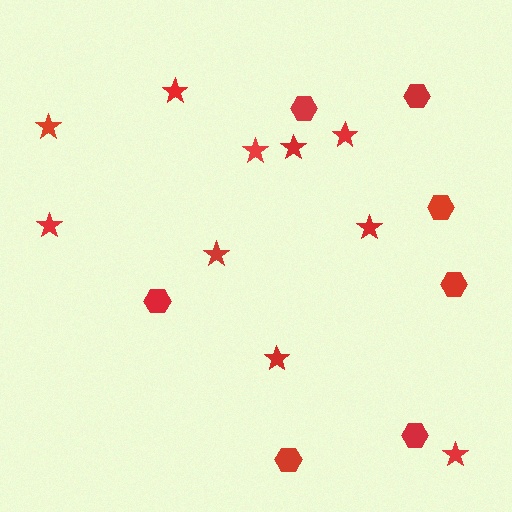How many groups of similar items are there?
There are 2 groups: one group of hexagons (7) and one group of stars (10).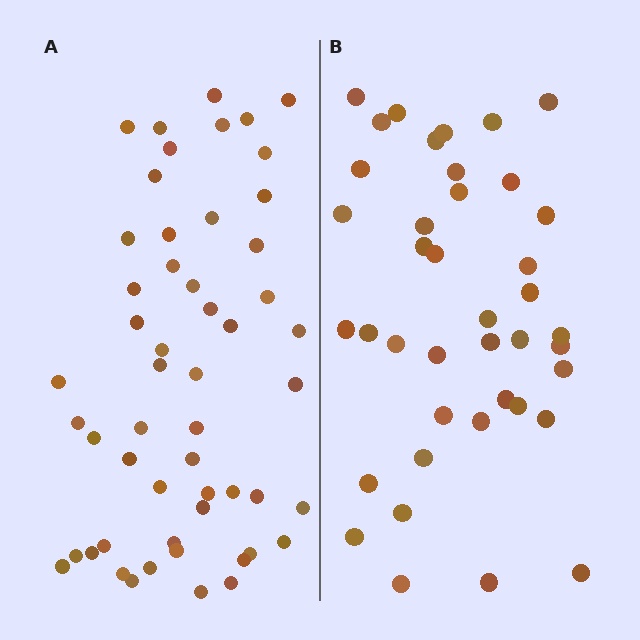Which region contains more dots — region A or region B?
Region A (the left region) has more dots.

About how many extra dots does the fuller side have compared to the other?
Region A has approximately 15 more dots than region B.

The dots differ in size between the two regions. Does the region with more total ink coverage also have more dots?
No. Region B has more total ink coverage because its dots are larger, but region A actually contains more individual dots. Total area can be misleading — the number of items is what matters here.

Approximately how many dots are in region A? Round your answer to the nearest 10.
About 50 dots. (The exact count is 53, which rounds to 50.)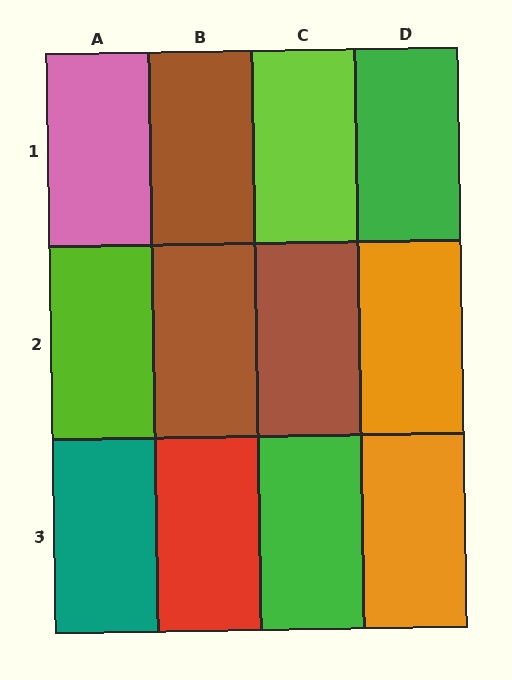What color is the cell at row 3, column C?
Green.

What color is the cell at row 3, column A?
Teal.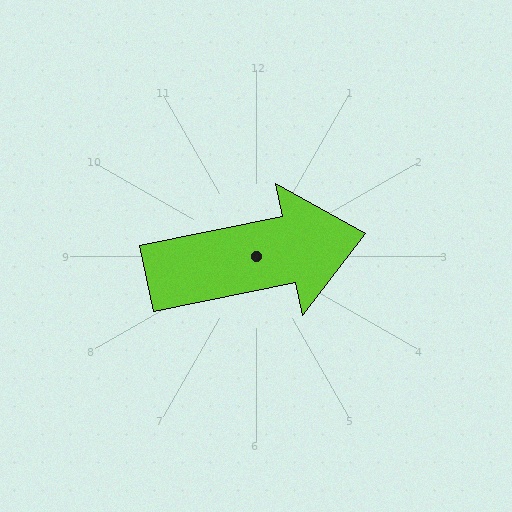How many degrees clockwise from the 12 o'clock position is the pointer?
Approximately 79 degrees.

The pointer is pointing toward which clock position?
Roughly 3 o'clock.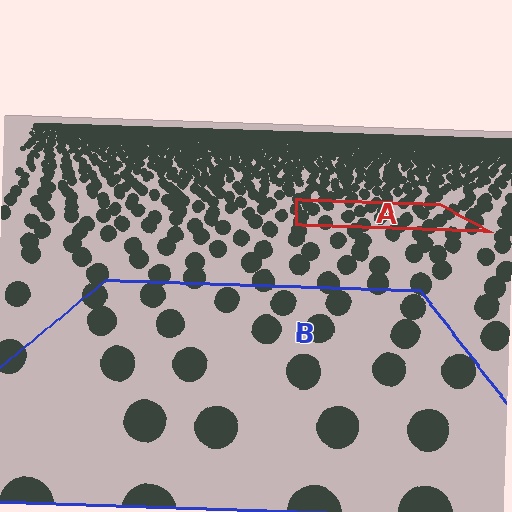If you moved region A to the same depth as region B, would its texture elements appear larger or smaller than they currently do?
They would appear larger. At a closer depth, the same texture elements are projected at a bigger on-screen size.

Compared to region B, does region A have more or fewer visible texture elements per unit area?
Region A has more texture elements per unit area — they are packed more densely because it is farther away.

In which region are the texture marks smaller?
The texture marks are smaller in region A, because it is farther away.